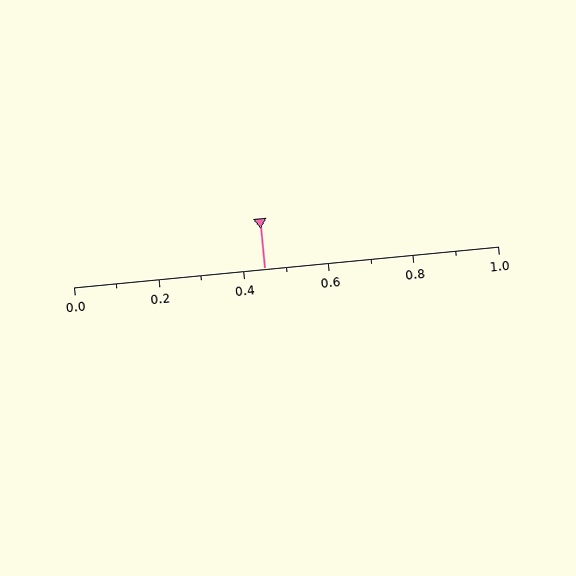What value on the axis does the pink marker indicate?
The marker indicates approximately 0.45.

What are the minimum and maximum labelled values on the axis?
The axis runs from 0.0 to 1.0.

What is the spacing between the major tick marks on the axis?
The major ticks are spaced 0.2 apart.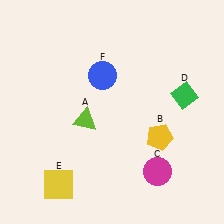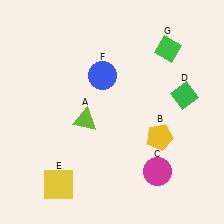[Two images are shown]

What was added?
A green diamond (G) was added in Image 2.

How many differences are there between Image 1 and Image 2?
There is 1 difference between the two images.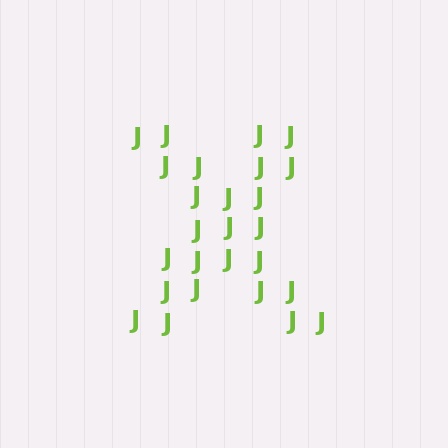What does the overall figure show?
The overall figure shows the letter X.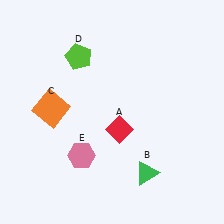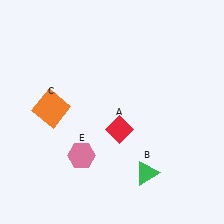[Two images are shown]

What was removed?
The lime pentagon (D) was removed in Image 2.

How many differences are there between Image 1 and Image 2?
There is 1 difference between the two images.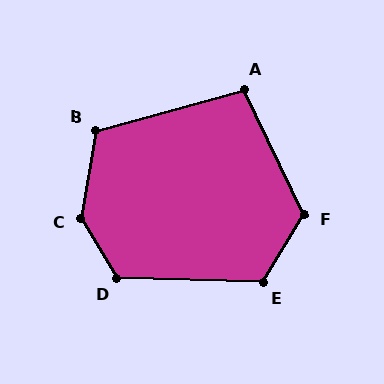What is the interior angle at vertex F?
Approximately 123 degrees (obtuse).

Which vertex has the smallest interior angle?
A, at approximately 101 degrees.